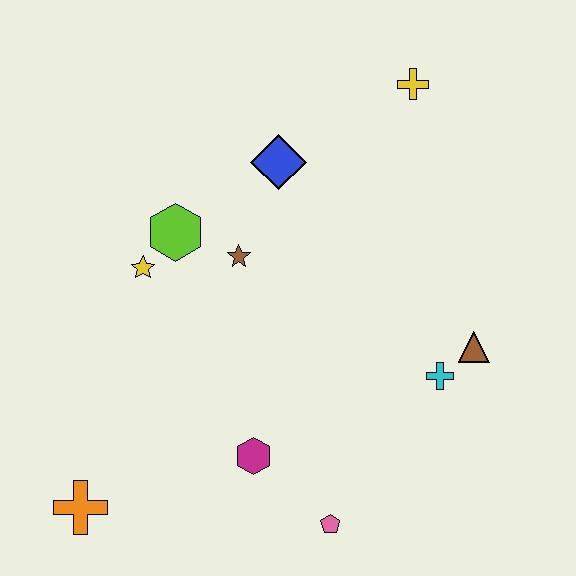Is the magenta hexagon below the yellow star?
Yes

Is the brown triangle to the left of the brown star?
No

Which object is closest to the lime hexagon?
The yellow star is closest to the lime hexagon.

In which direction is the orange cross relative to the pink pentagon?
The orange cross is to the left of the pink pentagon.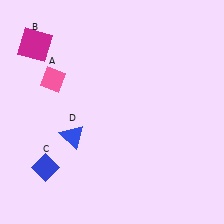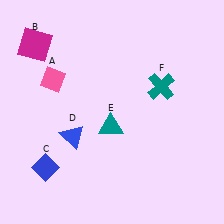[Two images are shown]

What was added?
A teal triangle (E), a teal cross (F) were added in Image 2.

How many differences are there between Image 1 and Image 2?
There are 2 differences between the two images.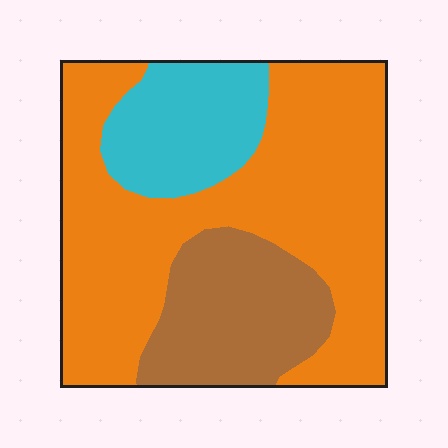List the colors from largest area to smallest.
From largest to smallest: orange, brown, cyan.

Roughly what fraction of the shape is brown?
Brown takes up about one fifth (1/5) of the shape.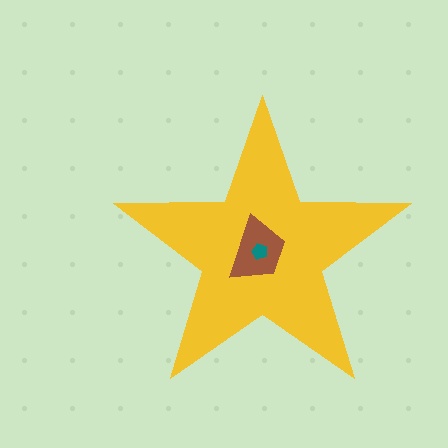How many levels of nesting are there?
3.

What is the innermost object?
The teal pentagon.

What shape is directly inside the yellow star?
The brown trapezoid.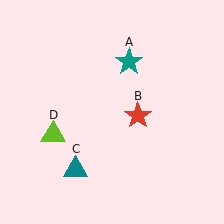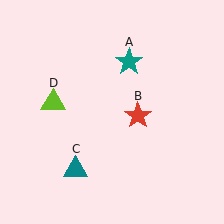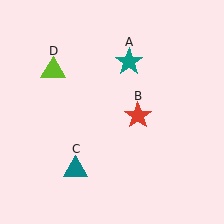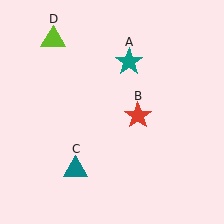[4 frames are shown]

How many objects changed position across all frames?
1 object changed position: lime triangle (object D).